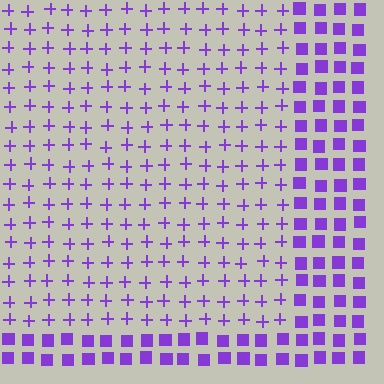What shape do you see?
I see a rectangle.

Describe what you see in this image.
The image is filled with small purple elements arranged in a uniform grid. A rectangle-shaped region contains plus signs, while the surrounding area contains squares. The boundary is defined purely by the change in element shape.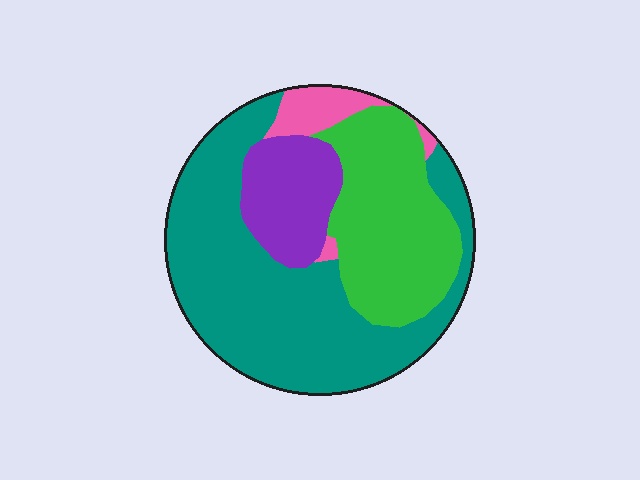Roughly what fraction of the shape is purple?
Purple covers 14% of the shape.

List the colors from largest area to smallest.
From largest to smallest: teal, green, purple, pink.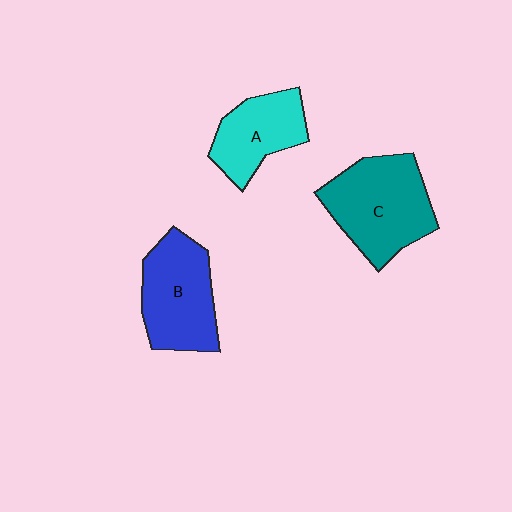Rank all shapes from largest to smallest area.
From largest to smallest: C (teal), B (blue), A (cyan).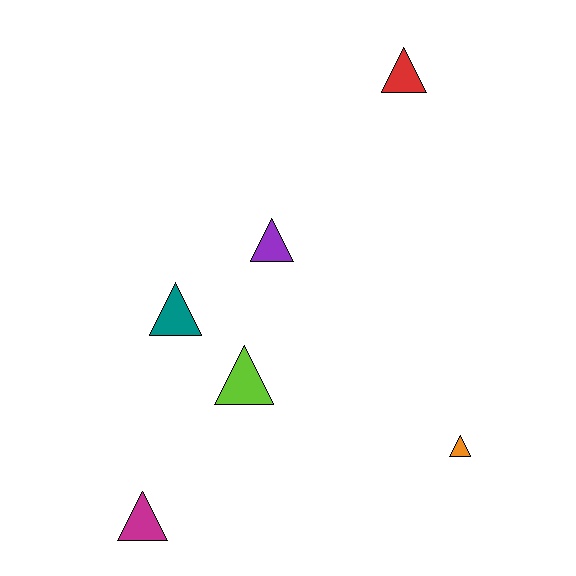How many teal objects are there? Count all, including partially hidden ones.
There is 1 teal object.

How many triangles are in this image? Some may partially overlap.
There are 6 triangles.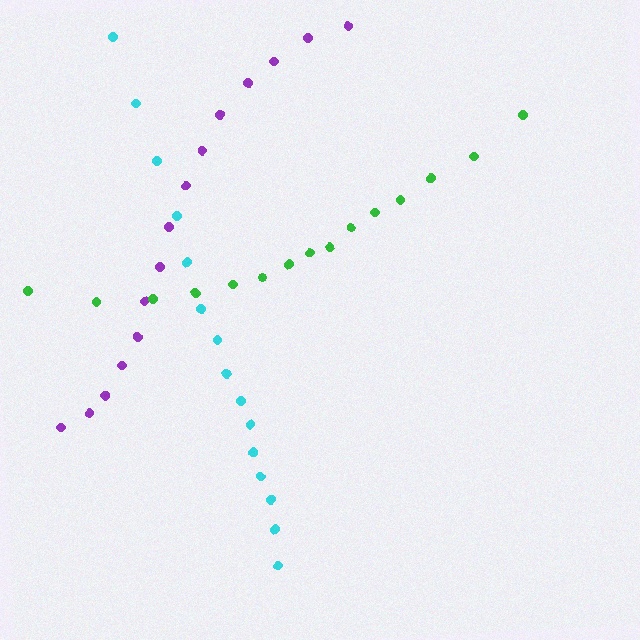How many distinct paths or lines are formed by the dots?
There are 3 distinct paths.